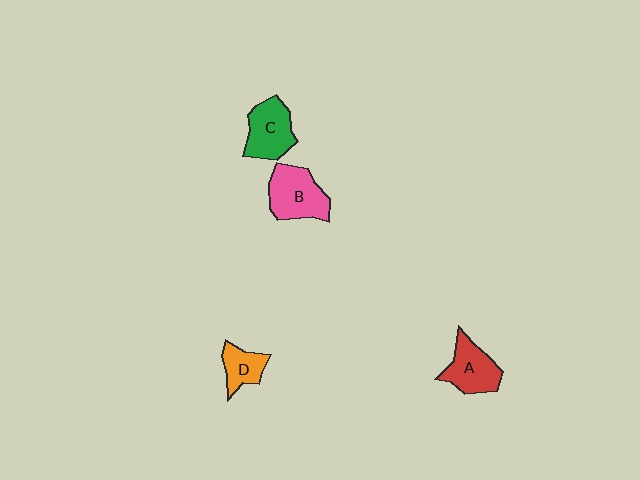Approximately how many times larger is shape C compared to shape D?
Approximately 1.6 times.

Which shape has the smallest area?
Shape D (orange).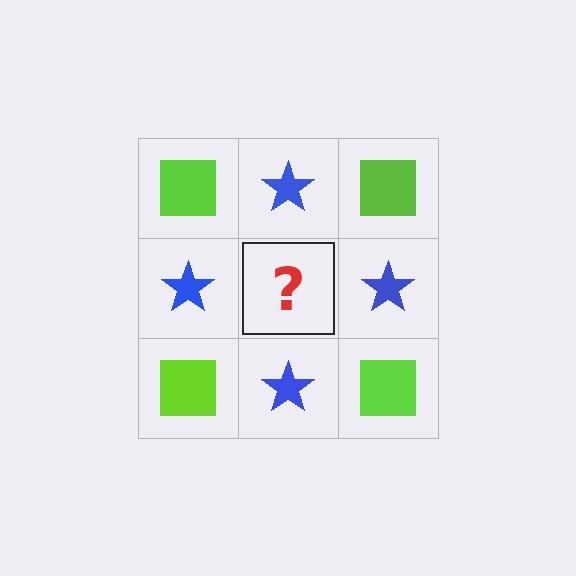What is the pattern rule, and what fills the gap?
The rule is that it alternates lime square and blue star in a checkerboard pattern. The gap should be filled with a lime square.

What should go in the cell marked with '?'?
The missing cell should contain a lime square.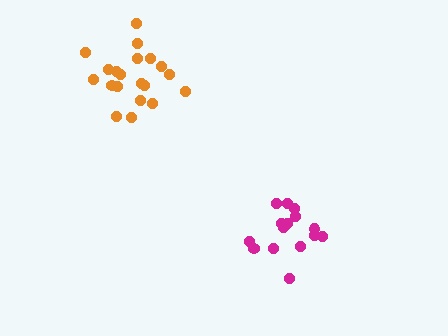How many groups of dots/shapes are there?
There are 2 groups.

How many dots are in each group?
Group 1: 20 dots, Group 2: 15 dots (35 total).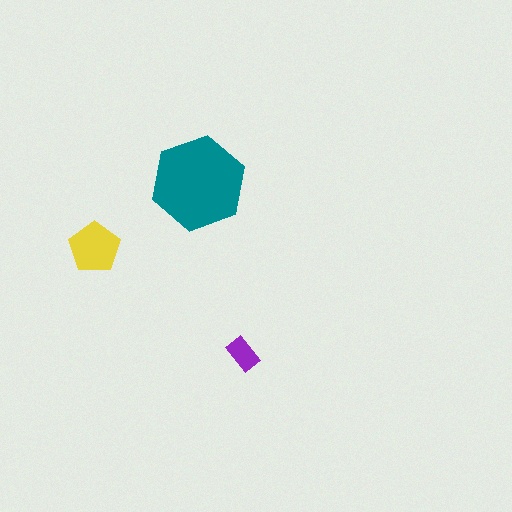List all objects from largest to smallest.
The teal hexagon, the yellow pentagon, the purple rectangle.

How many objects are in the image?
There are 3 objects in the image.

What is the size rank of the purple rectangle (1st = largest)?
3rd.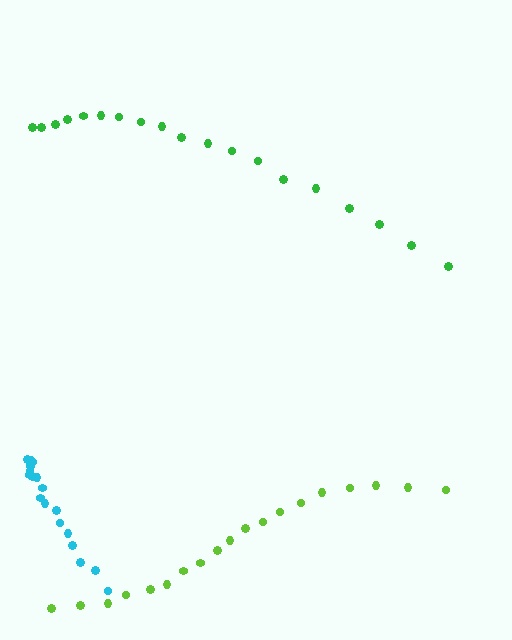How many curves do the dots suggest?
There are 3 distinct paths.